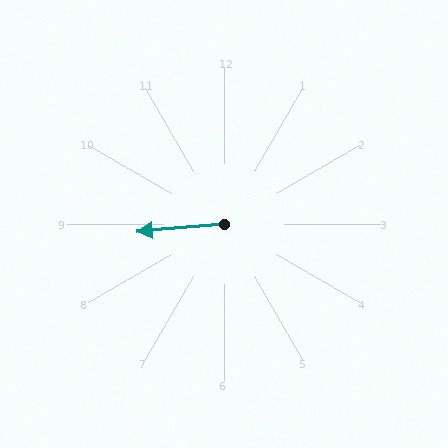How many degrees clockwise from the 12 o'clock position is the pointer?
Approximately 265 degrees.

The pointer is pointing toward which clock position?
Roughly 9 o'clock.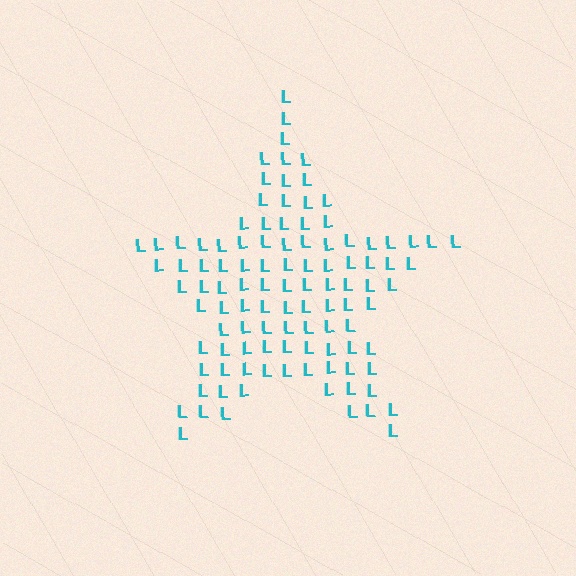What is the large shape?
The large shape is a star.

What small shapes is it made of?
It is made of small letter L's.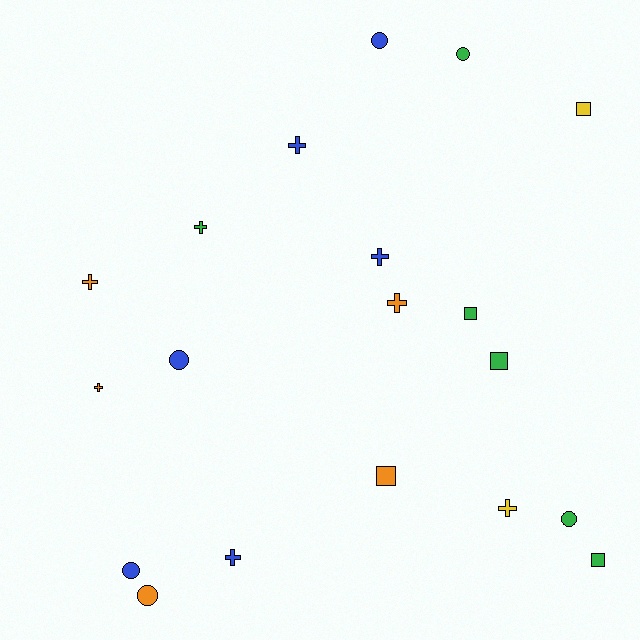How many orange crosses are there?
There are 3 orange crosses.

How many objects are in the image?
There are 19 objects.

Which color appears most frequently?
Green, with 6 objects.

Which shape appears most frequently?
Cross, with 8 objects.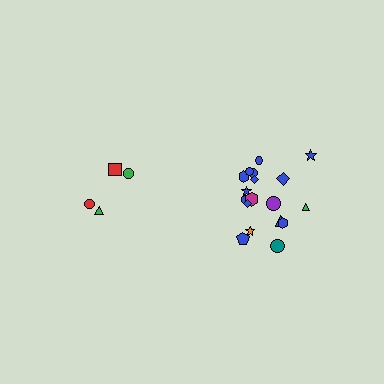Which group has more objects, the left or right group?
The right group.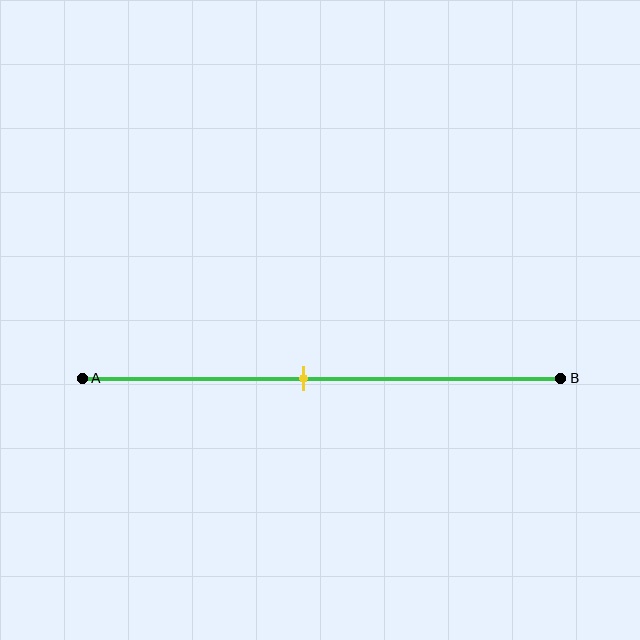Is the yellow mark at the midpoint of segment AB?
No, the mark is at about 45% from A, not at the 50% midpoint.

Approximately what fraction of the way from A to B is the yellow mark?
The yellow mark is approximately 45% of the way from A to B.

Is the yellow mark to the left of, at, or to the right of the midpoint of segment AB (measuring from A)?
The yellow mark is to the left of the midpoint of segment AB.